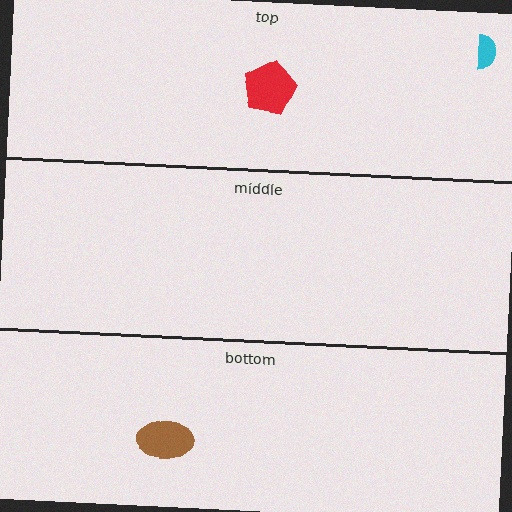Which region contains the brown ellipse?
The bottom region.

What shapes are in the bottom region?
The brown ellipse.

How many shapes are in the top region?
2.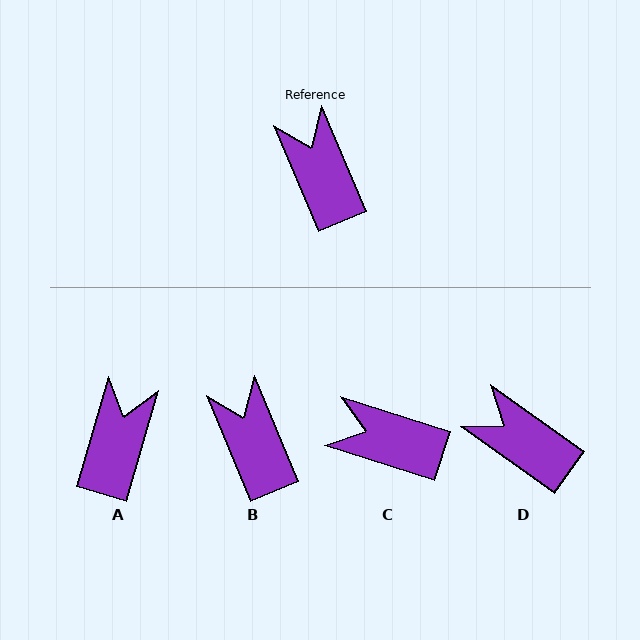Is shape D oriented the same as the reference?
No, it is off by about 31 degrees.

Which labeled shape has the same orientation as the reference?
B.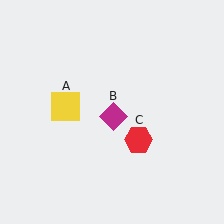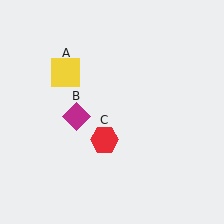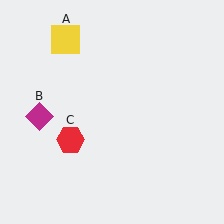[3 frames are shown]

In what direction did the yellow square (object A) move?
The yellow square (object A) moved up.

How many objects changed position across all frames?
3 objects changed position: yellow square (object A), magenta diamond (object B), red hexagon (object C).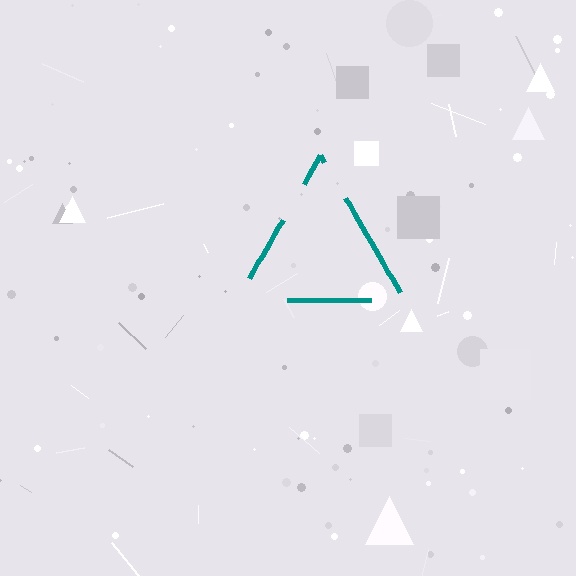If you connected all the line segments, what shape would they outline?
They would outline a triangle.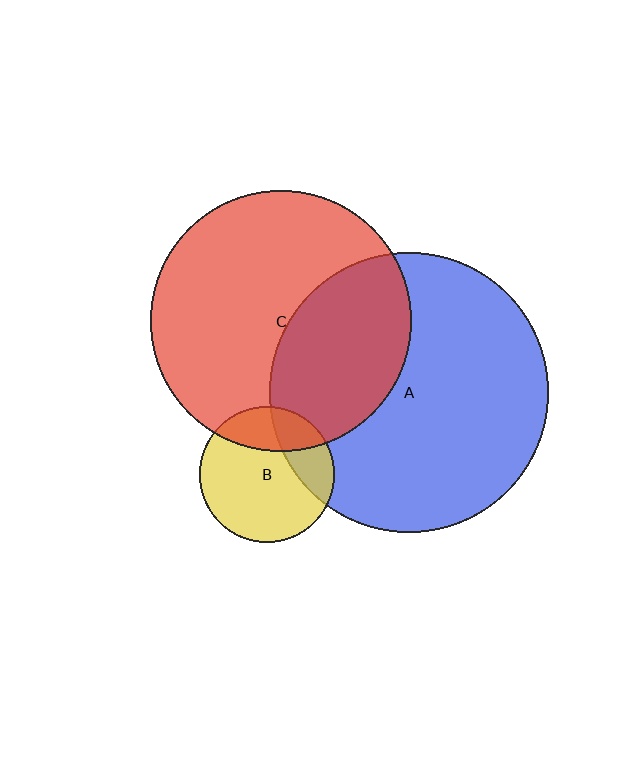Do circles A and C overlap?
Yes.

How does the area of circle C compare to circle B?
Approximately 3.7 times.